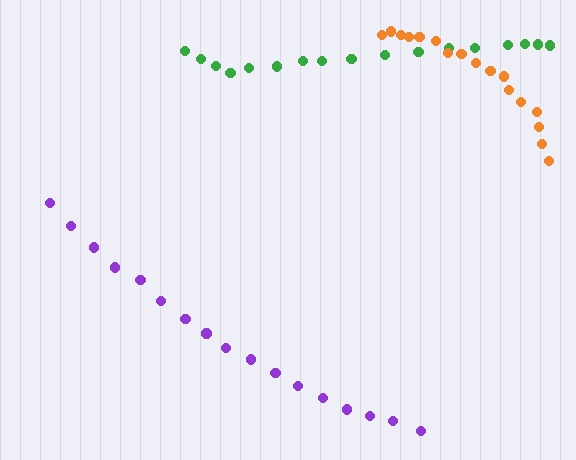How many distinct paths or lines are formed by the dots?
There are 3 distinct paths.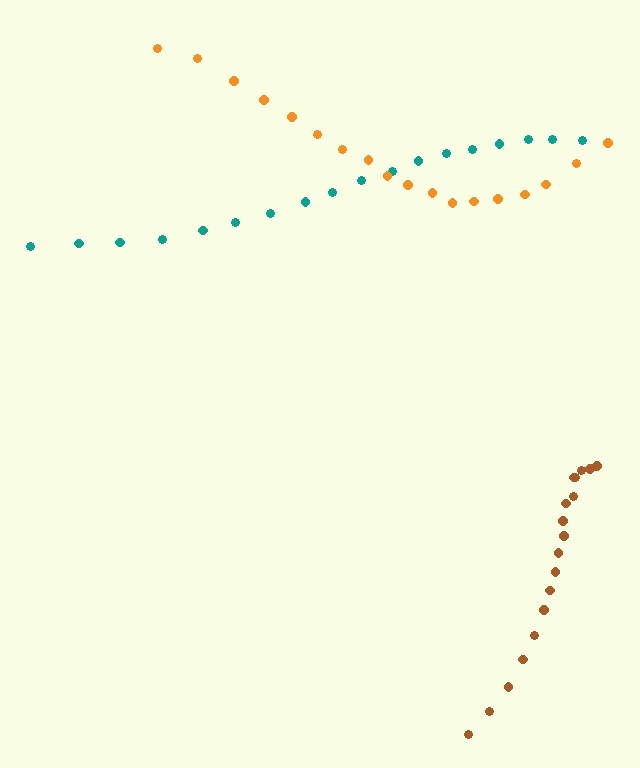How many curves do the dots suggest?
There are 3 distinct paths.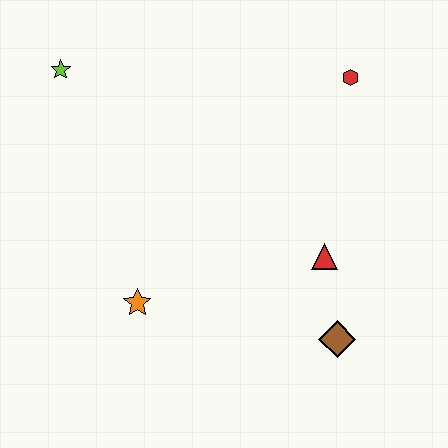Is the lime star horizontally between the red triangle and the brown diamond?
No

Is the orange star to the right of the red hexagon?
No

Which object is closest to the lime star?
The orange star is closest to the lime star.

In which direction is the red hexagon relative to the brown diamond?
The red hexagon is above the brown diamond.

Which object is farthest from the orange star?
The red hexagon is farthest from the orange star.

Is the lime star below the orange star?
No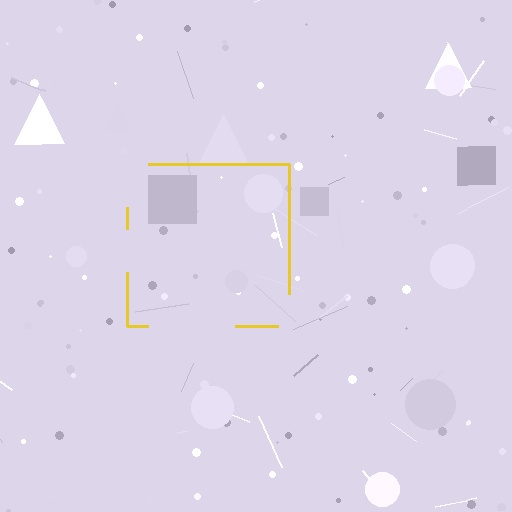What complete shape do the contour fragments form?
The contour fragments form a square.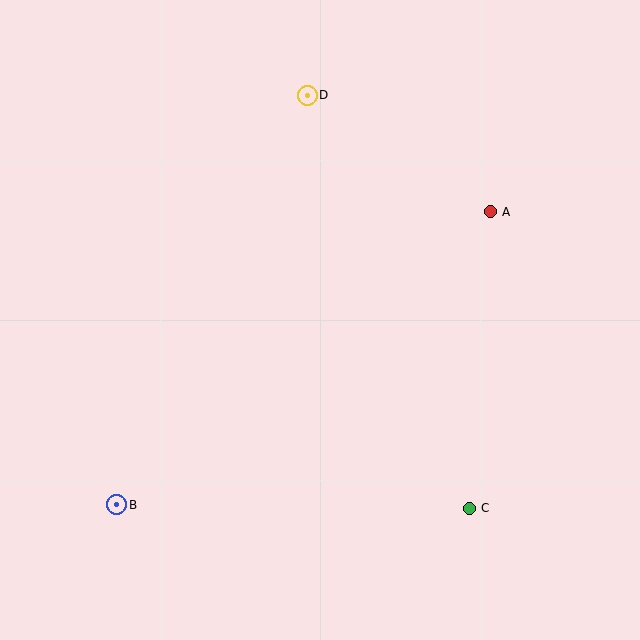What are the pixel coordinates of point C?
Point C is at (469, 508).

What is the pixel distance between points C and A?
The distance between C and A is 297 pixels.